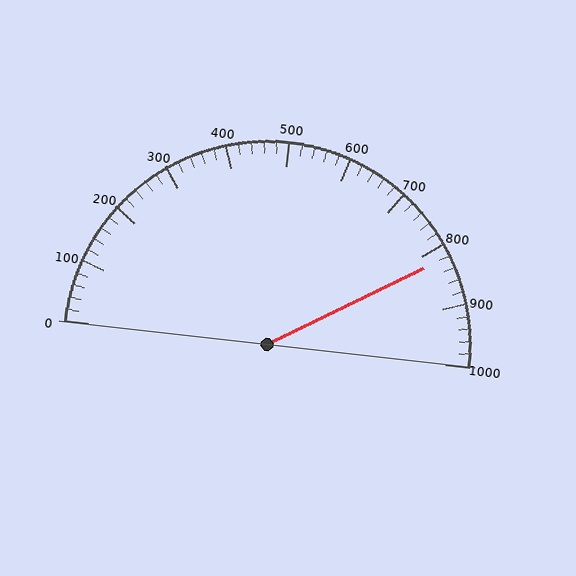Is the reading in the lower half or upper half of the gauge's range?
The reading is in the upper half of the range (0 to 1000).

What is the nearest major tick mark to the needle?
The nearest major tick mark is 800.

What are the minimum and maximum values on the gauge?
The gauge ranges from 0 to 1000.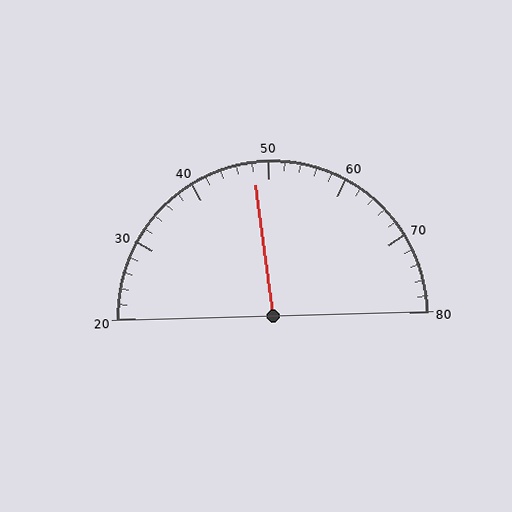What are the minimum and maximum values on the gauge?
The gauge ranges from 20 to 80.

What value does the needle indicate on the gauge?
The needle indicates approximately 48.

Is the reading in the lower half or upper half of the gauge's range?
The reading is in the lower half of the range (20 to 80).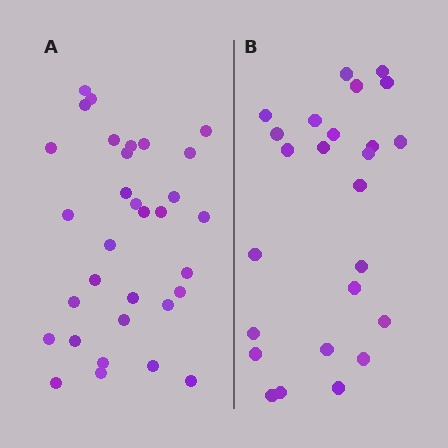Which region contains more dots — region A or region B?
Region A (the left region) has more dots.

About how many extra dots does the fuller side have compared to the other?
Region A has roughly 8 or so more dots than region B.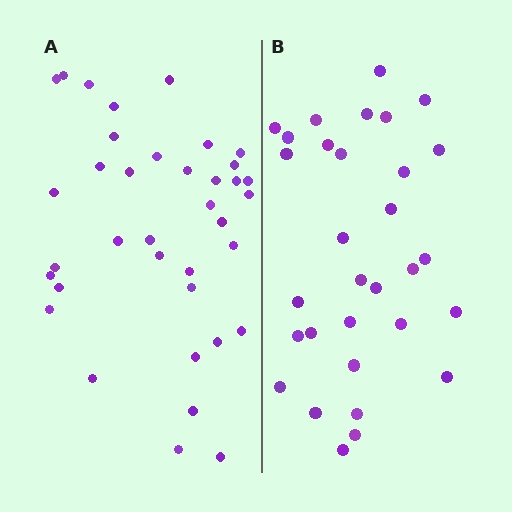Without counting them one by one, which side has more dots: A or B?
Region A (the left region) has more dots.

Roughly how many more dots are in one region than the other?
Region A has about 6 more dots than region B.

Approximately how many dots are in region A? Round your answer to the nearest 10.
About 40 dots. (The exact count is 37, which rounds to 40.)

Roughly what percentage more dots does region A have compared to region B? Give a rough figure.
About 20% more.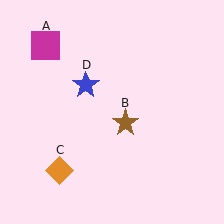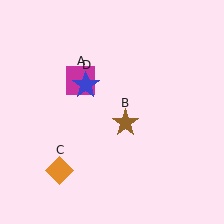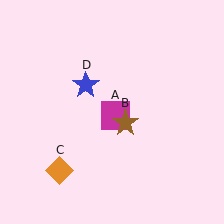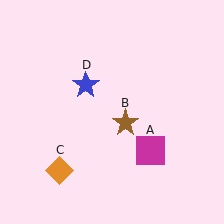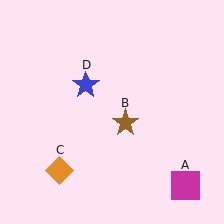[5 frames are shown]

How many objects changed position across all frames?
1 object changed position: magenta square (object A).